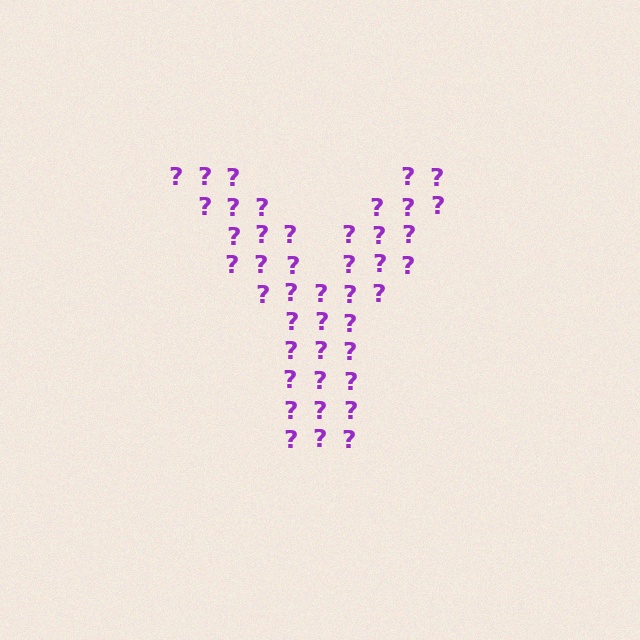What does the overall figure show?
The overall figure shows the letter Y.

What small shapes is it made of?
It is made of small question marks.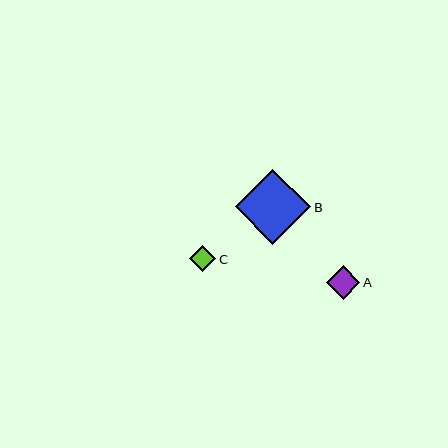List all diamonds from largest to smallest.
From largest to smallest: B, A, C.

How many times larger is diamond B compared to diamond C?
Diamond B is approximately 2.9 times the size of diamond C.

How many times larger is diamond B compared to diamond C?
Diamond B is approximately 2.9 times the size of diamond C.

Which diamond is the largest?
Diamond B is the largest with a size of approximately 75 pixels.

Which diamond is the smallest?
Diamond C is the smallest with a size of approximately 26 pixels.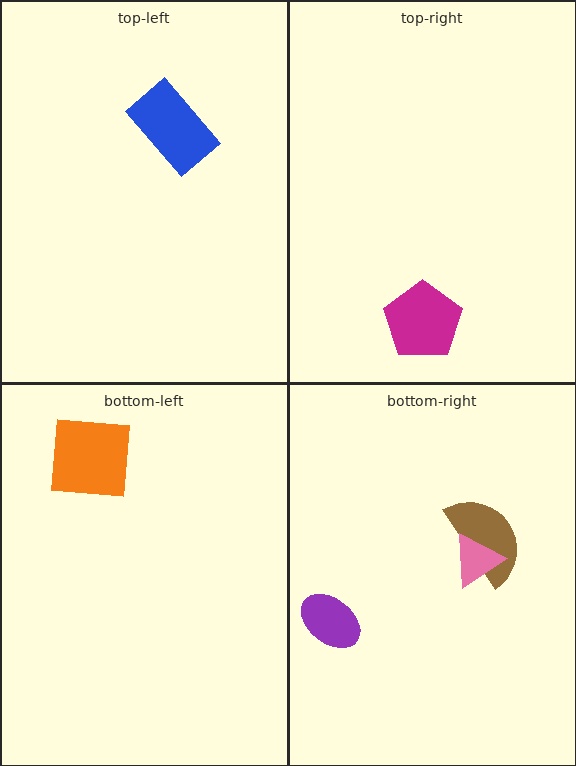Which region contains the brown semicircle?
The bottom-right region.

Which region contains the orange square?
The bottom-left region.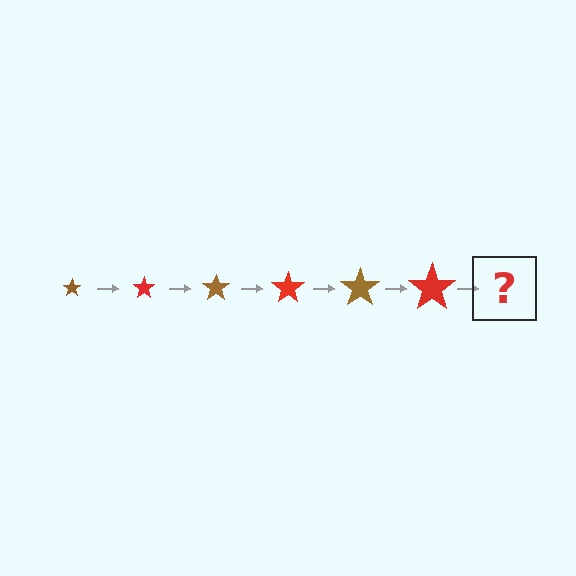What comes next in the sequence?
The next element should be a brown star, larger than the previous one.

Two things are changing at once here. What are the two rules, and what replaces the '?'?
The two rules are that the star grows larger each step and the color cycles through brown and red. The '?' should be a brown star, larger than the previous one.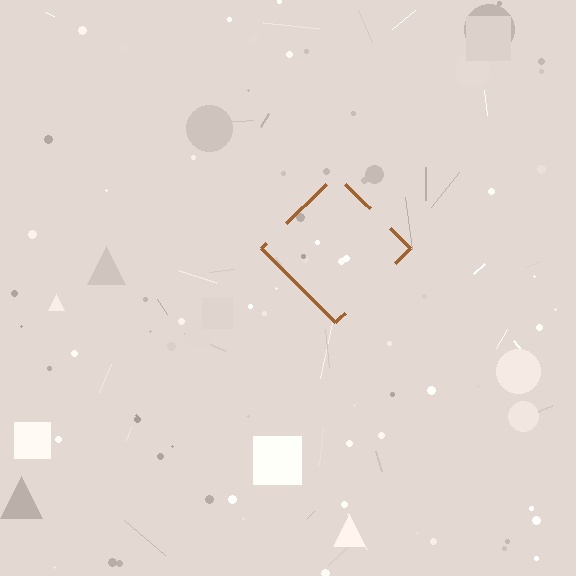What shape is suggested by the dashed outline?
The dashed outline suggests a diamond.